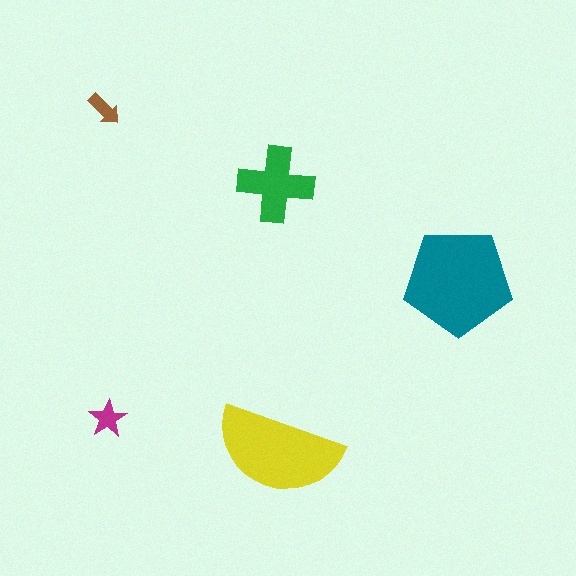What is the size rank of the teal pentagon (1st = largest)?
1st.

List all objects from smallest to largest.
The brown arrow, the magenta star, the green cross, the yellow semicircle, the teal pentagon.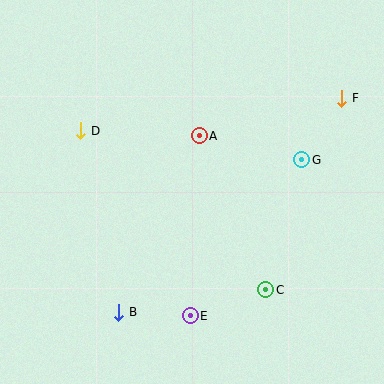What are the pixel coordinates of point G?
Point G is at (302, 160).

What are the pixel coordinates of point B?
Point B is at (119, 312).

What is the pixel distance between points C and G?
The distance between C and G is 135 pixels.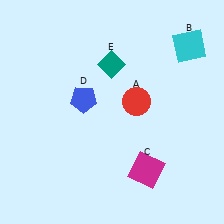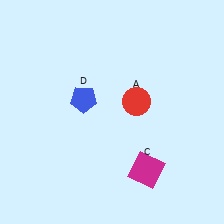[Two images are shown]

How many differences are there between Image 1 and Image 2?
There are 2 differences between the two images.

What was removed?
The cyan square (B), the teal diamond (E) were removed in Image 2.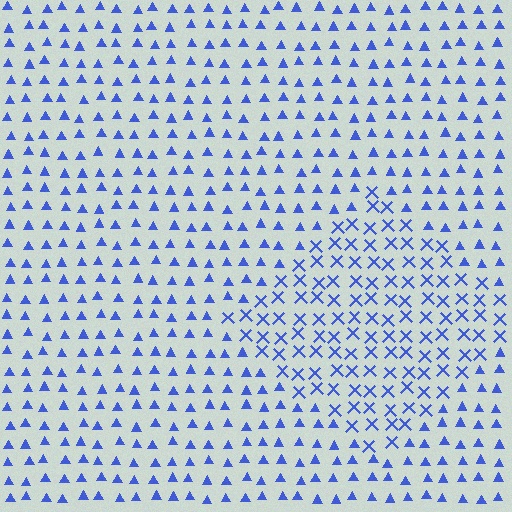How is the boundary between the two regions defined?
The boundary is defined by a change in element shape: X marks inside vs. triangles outside. All elements share the same color and spacing.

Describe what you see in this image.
The image is filled with small blue elements arranged in a uniform grid. A diamond-shaped region contains X marks, while the surrounding area contains triangles. The boundary is defined purely by the change in element shape.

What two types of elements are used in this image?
The image uses X marks inside the diamond region and triangles outside it.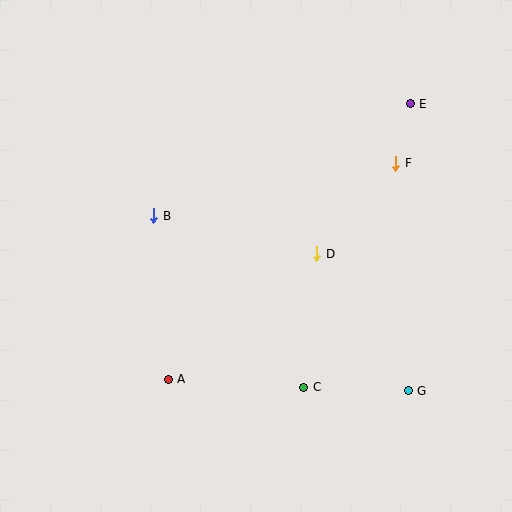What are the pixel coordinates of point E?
Point E is at (410, 104).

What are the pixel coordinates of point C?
Point C is at (304, 387).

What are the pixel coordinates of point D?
Point D is at (317, 254).